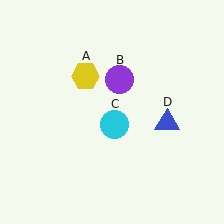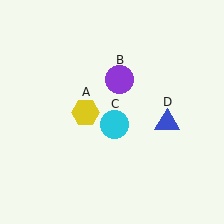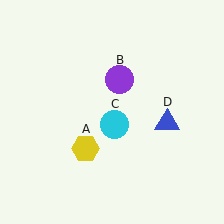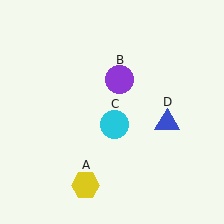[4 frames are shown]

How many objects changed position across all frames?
1 object changed position: yellow hexagon (object A).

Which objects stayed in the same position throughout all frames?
Purple circle (object B) and cyan circle (object C) and blue triangle (object D) remained stationary.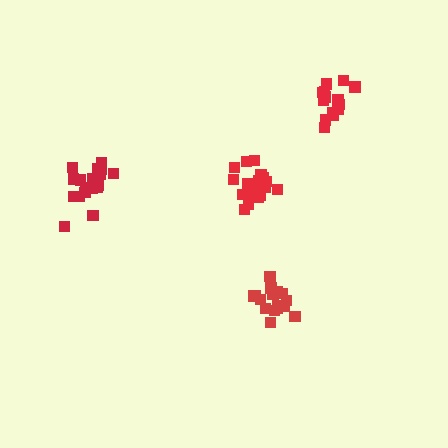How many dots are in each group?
Group 1: 20 dots, Group 2: 20 dots, Group 3: 18 dots, Group 4: 18 dots (76 total).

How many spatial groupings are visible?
There are 4 spatial groupings.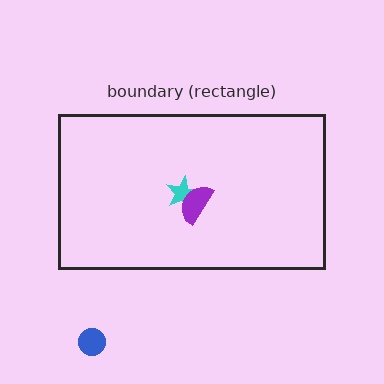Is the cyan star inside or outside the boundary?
Inside.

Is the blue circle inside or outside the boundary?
Outside.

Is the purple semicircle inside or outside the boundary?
Inside.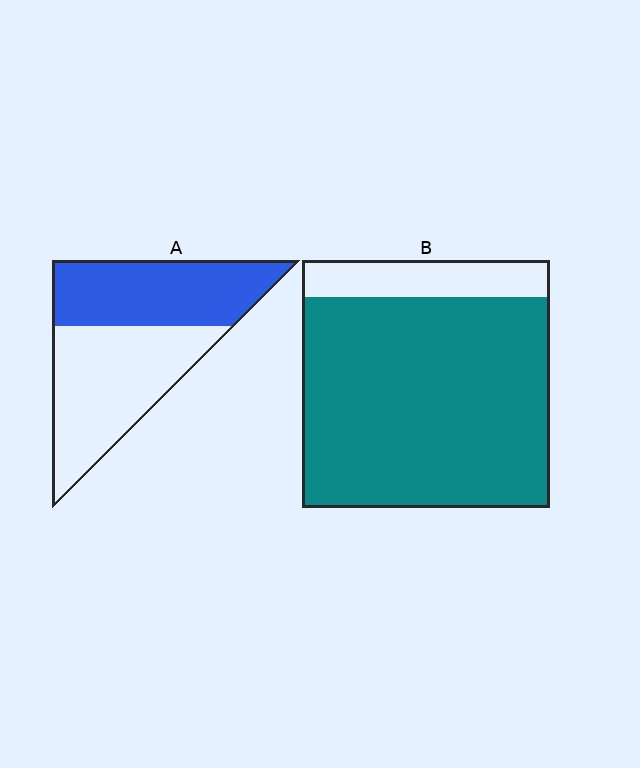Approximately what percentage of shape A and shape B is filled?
A is approximately 45% and B is approximately 85%.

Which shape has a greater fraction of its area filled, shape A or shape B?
Shape B.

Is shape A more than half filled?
Roughly half.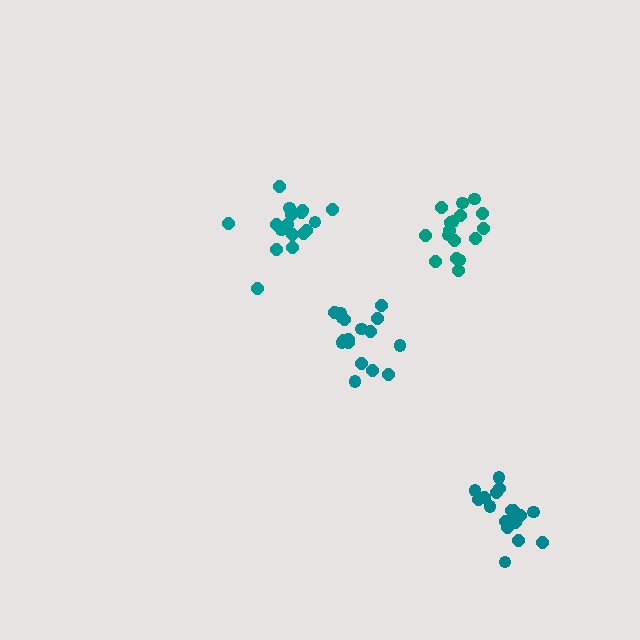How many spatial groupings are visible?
There are 4 spatial groupings.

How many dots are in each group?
Group 1: 17 dots, Group 2: 17 dots, Group 3: 18 dots, Group 4: 17 dots (69 total).